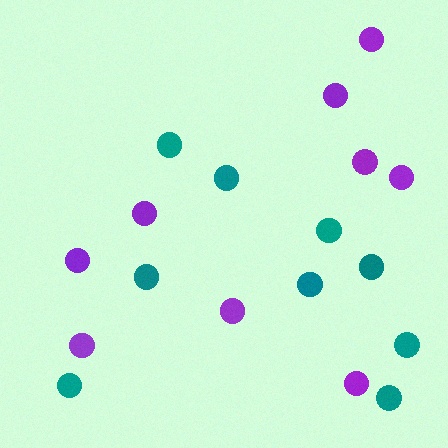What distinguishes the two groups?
There are 2 groups: one group of purple circles (9) and one group of teal circles (9).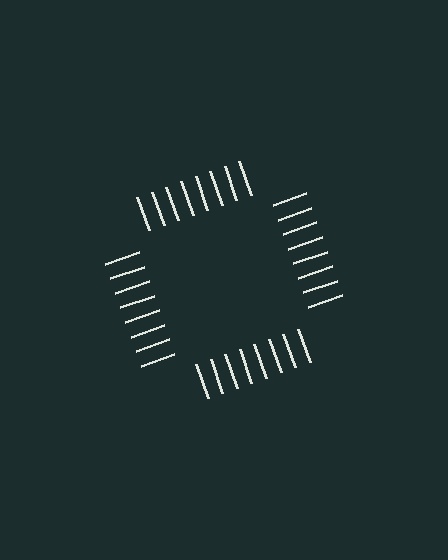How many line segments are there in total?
32 — 8 along each of the 4 edges.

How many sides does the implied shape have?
4 sides — the line-ends trace a square.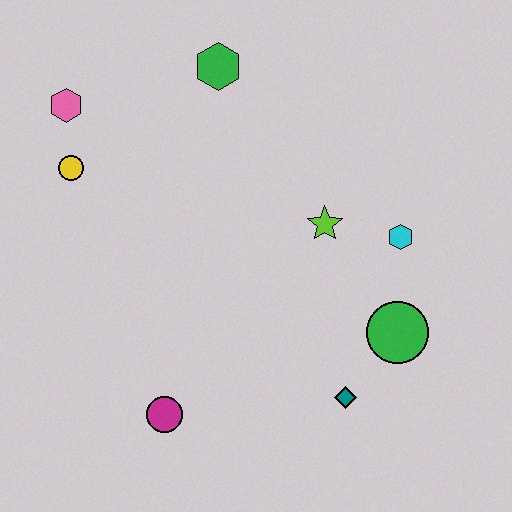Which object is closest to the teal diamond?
The green circle is closest to the teal diamond.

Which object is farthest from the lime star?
The pink hexagon is farthest from the lime star.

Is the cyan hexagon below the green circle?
No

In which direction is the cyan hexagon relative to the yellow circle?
The cyan hexagon is to the right of the yellow circle.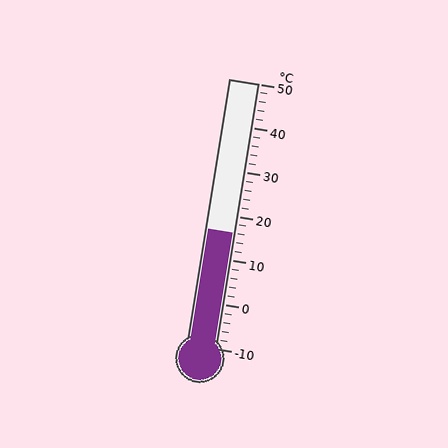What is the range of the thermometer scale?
The thermometer scale ranges from -10°C to 50°C.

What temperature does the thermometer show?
The thermometer shows approximately 16°C.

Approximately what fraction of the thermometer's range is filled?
The thermometer is filled to approximately 45% of its range.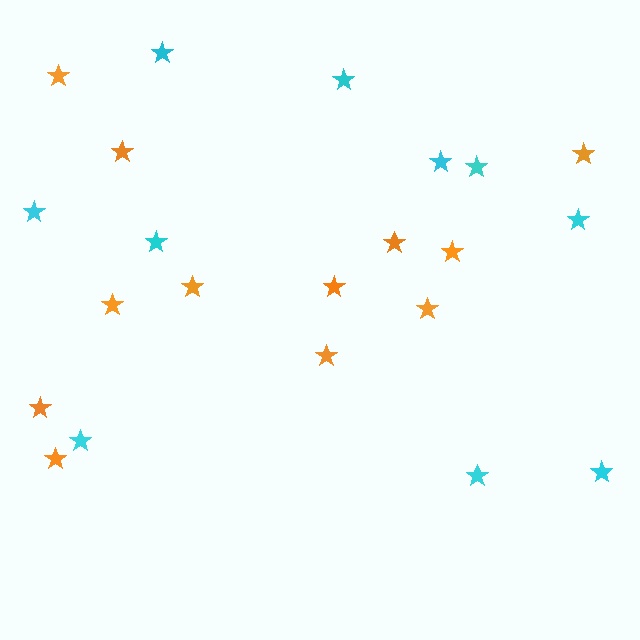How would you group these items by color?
There are 2 groups: one group of orange stars (12) and one group of cyan stars (10).